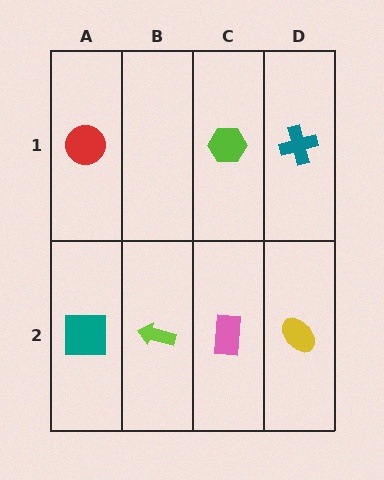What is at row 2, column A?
A teal square.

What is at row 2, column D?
A yellow ellipse.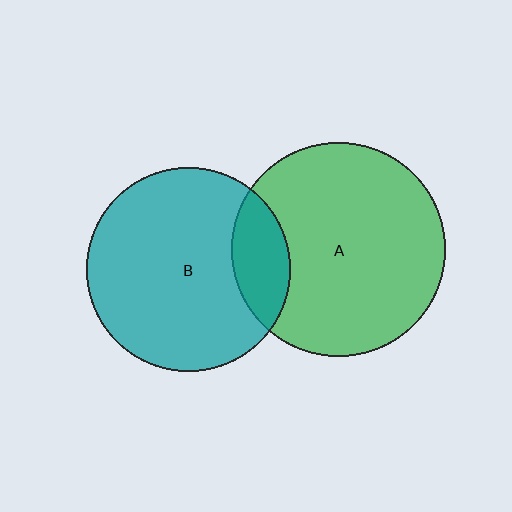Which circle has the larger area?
Circle A (green).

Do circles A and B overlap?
Yes.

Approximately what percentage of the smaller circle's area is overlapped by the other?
Approximately 15%.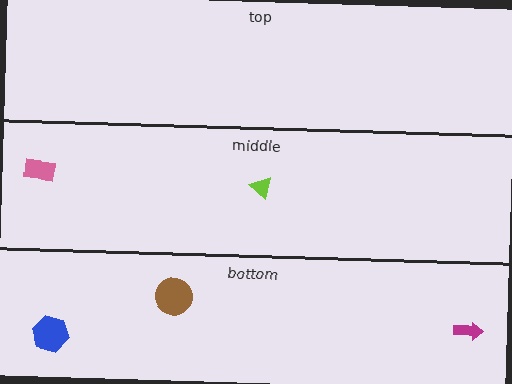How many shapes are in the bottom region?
3.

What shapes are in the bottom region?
The magenta arrow, the brown circle, the blue hexagon.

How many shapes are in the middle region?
2.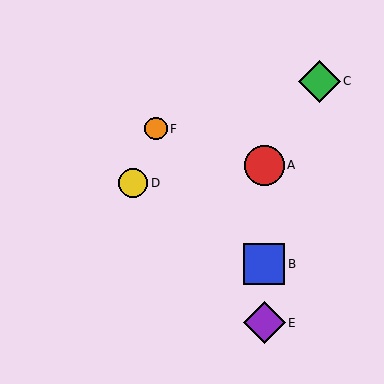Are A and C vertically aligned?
No, A is at x≈264 and C is at x≈320.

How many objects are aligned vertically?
3 objects (A, B, E) are aligned vertically.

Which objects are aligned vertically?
Objects A, B, E are aligned vertically.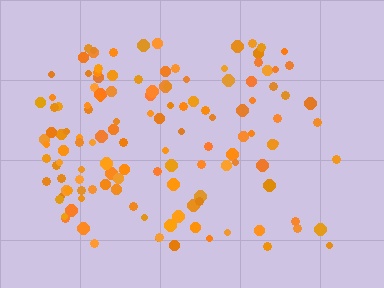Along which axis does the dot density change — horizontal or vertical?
Horizontal.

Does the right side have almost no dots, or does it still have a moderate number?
Still a moderate number, just noticeably fewer than the left.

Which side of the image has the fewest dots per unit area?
The right.